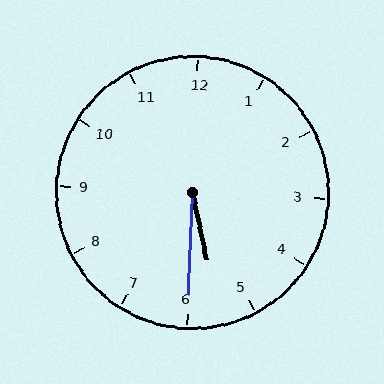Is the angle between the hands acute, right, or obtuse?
It is acute.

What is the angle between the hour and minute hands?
Approximately 15 degrees.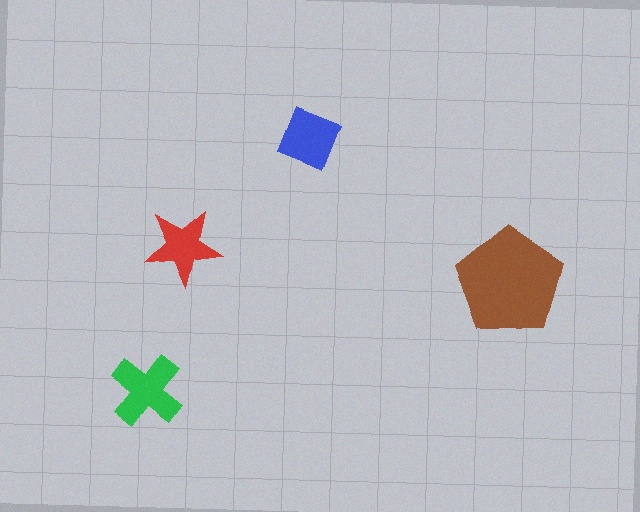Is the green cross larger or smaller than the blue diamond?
Larger.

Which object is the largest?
The brown pentagon.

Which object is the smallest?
The red star.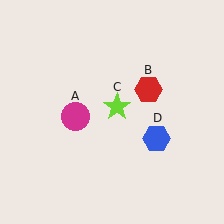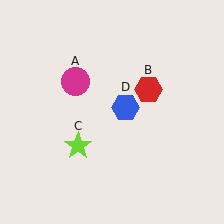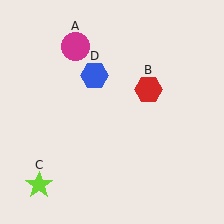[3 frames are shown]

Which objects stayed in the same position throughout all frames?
Red hexagon (object B) remained stationary.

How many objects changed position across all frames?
3 objects changed position: magenta circle (object A), lime star (object C), blue hexagon (object D).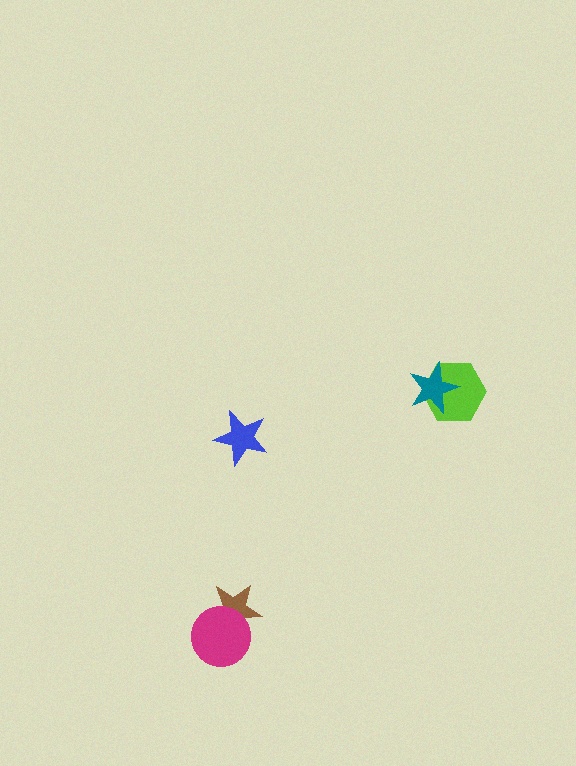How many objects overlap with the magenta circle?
1 object overlaps with the magenta circle.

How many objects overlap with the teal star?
1 object overlaps with the teal star.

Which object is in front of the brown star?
The magenta circle is in front of the brown star.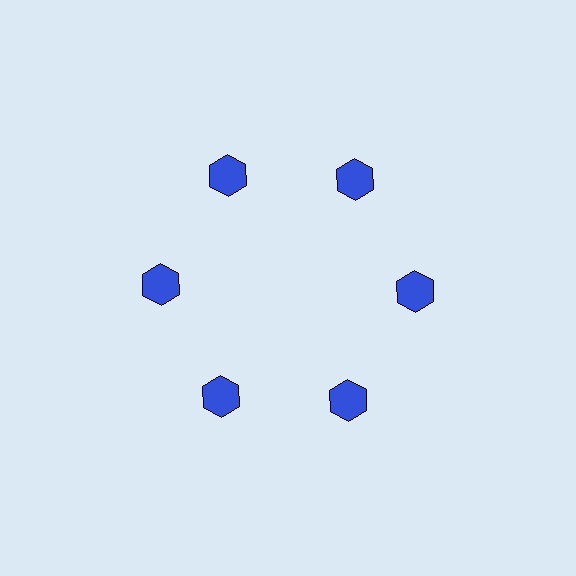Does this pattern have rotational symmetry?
Yes, this pattern has 6-fold rotational symmetry. It looks the same after rotating 60 degrees around the center.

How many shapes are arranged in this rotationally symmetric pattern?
There are 6 shapes, arranged in 6 groups of 1.